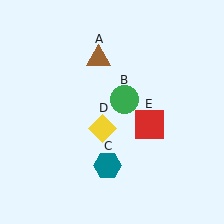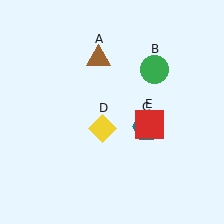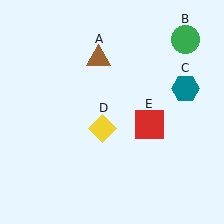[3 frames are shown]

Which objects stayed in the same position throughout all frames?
Brown triangle (object A) and yellow diamond (object D) and red square (object E) remained stationary.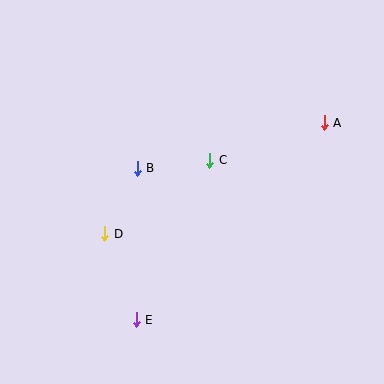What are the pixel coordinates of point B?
Point B is at (137, 168).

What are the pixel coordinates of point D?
Point D is at (105, 234).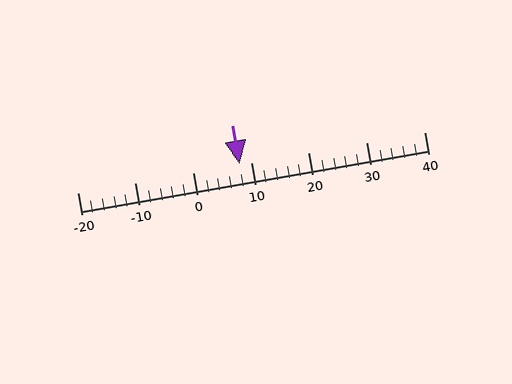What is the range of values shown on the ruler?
The ruler shows values from -20 to 40.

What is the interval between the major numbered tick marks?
The major tick marks are spaced 10 units apart.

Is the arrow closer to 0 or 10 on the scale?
The arrow is closer to 10.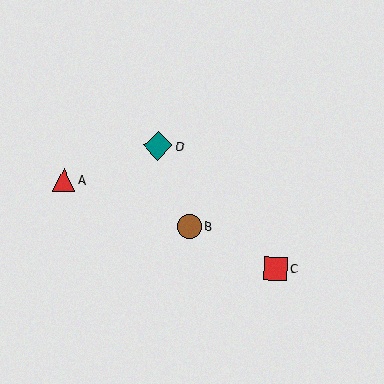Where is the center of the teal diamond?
The center of the teal diamond is at (158, 146).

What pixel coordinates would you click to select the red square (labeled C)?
Click at (276, 268) to select the red square C.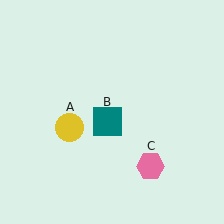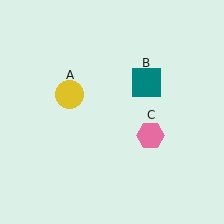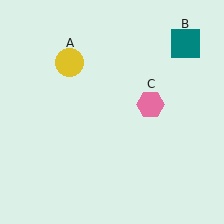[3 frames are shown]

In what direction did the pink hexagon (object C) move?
The pink hexagon (object C) moved up.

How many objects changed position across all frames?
3 objects changed position: yellow circle (object A), teal square (object B), pink hexagon (object C).